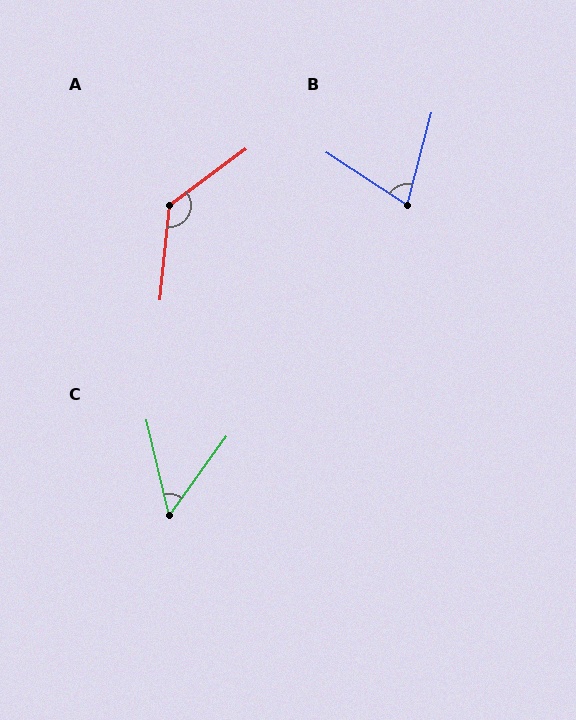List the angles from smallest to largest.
C (50°), B (71°), A (132°).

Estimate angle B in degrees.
Approximately 71 degrees.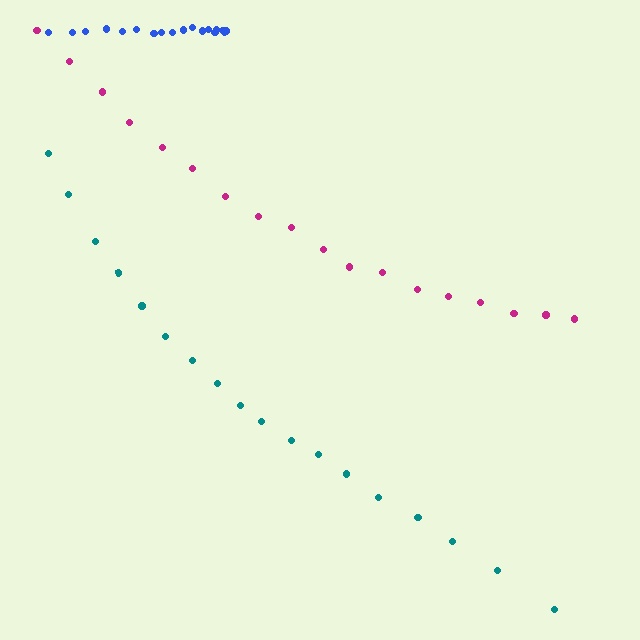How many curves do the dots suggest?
There are 3 distinct paths.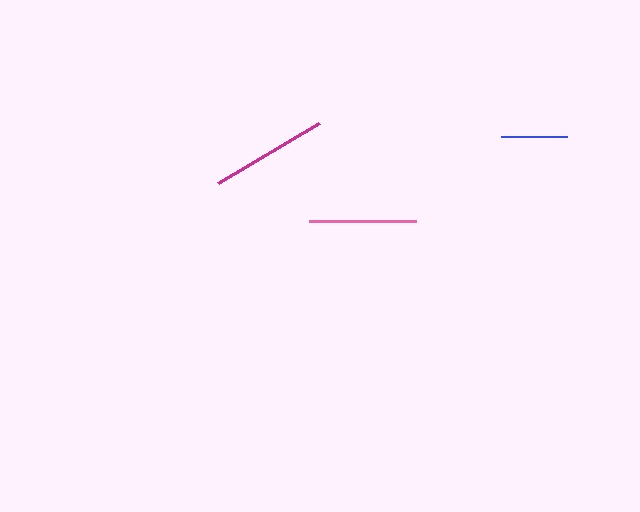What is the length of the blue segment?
The blue segment is approximately 65 pixels long.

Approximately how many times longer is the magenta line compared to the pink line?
The magenta line is approximately 1.1 times the length of the pink line.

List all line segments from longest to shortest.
From longest to shortest: magenta, pink, blue.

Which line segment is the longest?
The magenta line is the longest at approximately 118 pixels.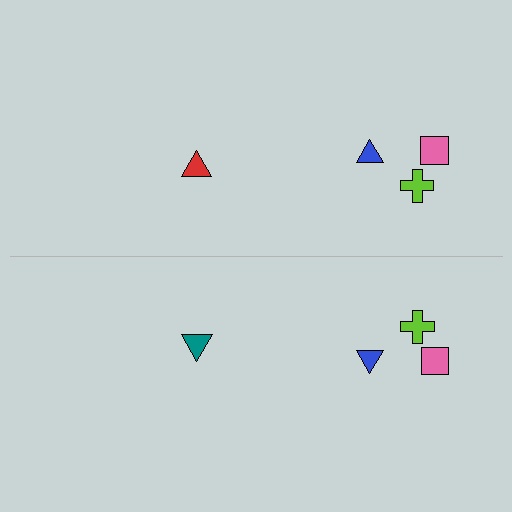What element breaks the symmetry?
The teal triangle on the bottom side breaks the symmetry — its mirror counterpart is red.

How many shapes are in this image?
There are 8 shapes in this image.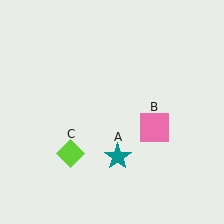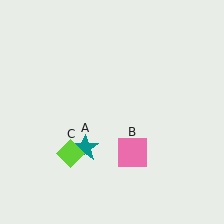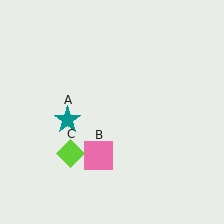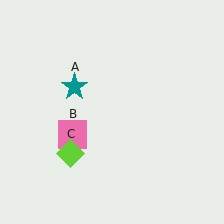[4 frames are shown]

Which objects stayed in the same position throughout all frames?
Lime diamond (object C) remained stationary.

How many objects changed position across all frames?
2 objects changed position: teal star (object A), pink square (object B).